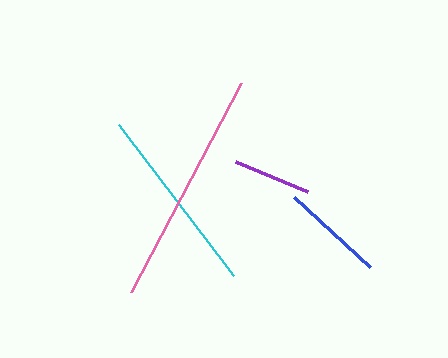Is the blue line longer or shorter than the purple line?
The blue line is longer than the purple line.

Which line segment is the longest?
The pink line is the longest at approximately 237 pixels.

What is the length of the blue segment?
The blue segment is approximately 103 pixels long.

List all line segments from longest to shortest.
From longest to shortest: pink, cyan, blue, purple.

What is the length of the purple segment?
The purple segment is approximately 78 pixels long.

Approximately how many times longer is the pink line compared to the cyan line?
The pink line is approximately 1.2 times the length of the cyan line.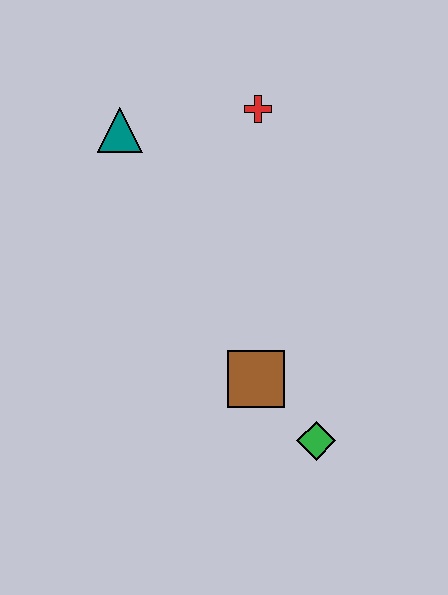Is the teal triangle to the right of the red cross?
No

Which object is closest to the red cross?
The teal triangle is closest to the red cross.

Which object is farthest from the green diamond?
The teal triangle is farthest from the green diamond.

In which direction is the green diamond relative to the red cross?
The green diamond is below the red cross.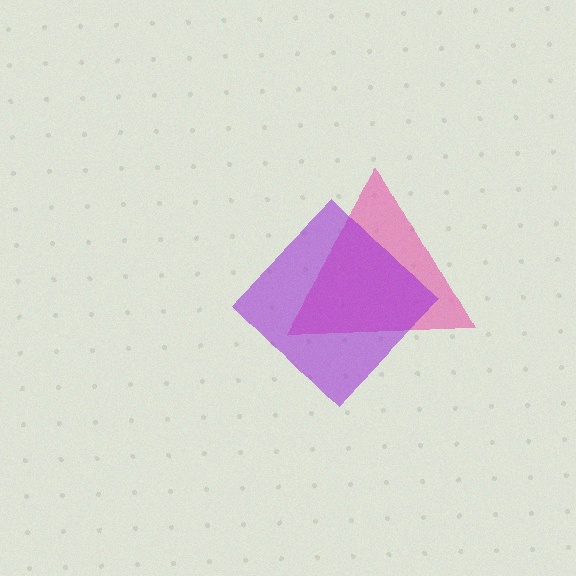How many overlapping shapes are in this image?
There are 2 overlapping shapes in the image.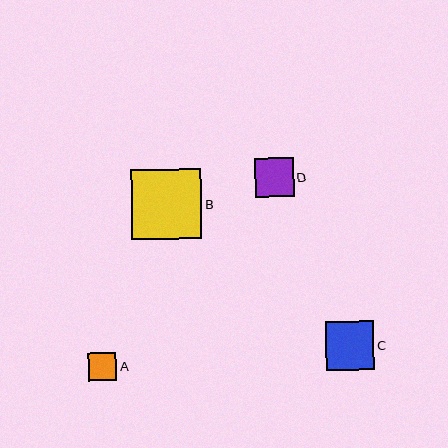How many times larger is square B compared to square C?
Square B is approximately 1.5 times the size of square C.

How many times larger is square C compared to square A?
Square C is approximately 1.7 times the size of square A.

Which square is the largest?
Square B is the largest with a size of approximately 70 pixels.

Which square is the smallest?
Square A is the smallest with a size of approximately 28 pixels.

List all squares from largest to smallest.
From largest to smallest: B, C, D, A.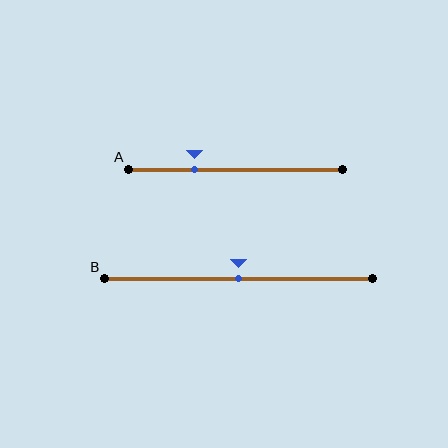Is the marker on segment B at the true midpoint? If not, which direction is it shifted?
Yes, the marker on segment B is at the true midpoint.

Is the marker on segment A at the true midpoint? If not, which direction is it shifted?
No, the marker on segment A is shifted to the left by about 19% of the segment length.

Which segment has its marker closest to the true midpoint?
Segment B has its marker closest to the true midpoint.